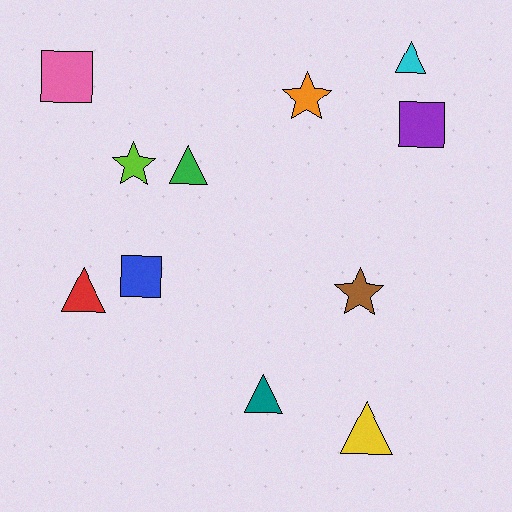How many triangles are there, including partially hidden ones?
There are 5 triangles.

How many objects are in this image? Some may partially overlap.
There are 11 objects.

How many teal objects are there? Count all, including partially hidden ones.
There is 1 teal object.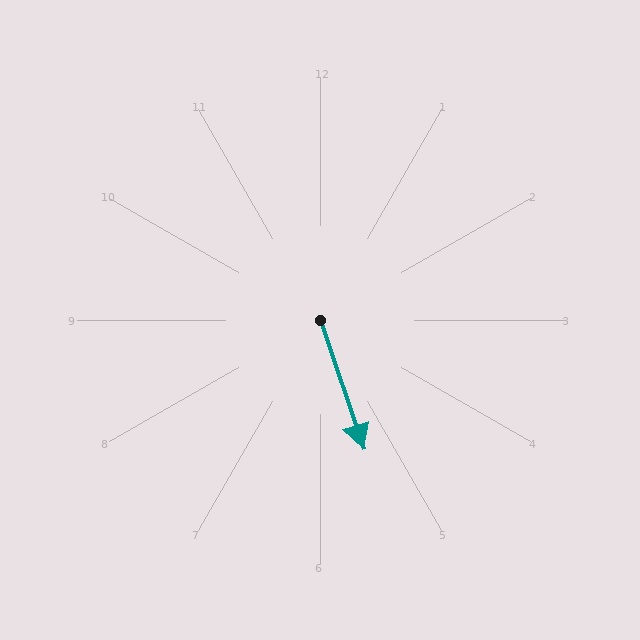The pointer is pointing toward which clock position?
Roughly 5 o'clock.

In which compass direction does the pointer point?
South.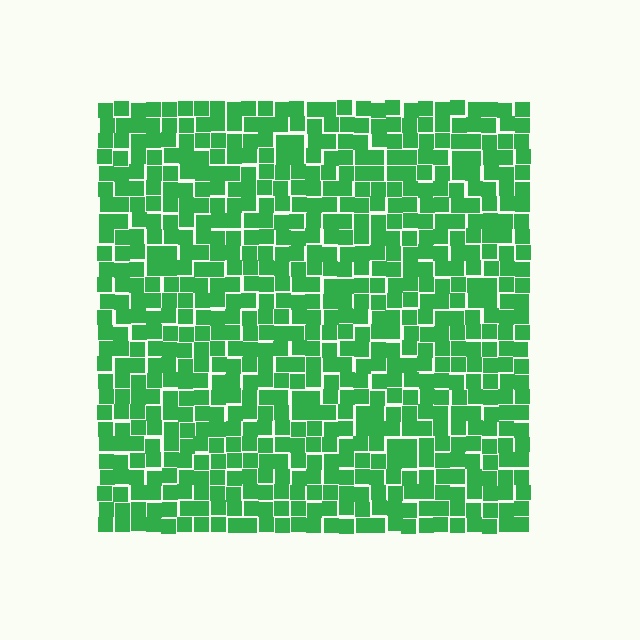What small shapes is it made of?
It is made of small squares.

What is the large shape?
The large shape is a square.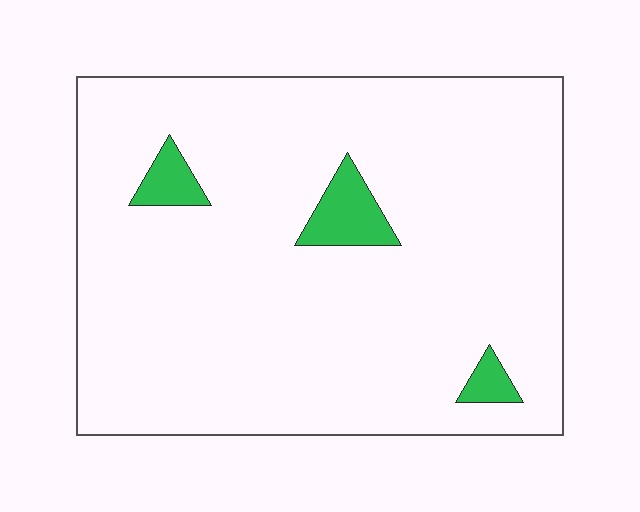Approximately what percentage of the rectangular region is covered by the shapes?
Approximately 5%.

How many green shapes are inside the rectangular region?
3.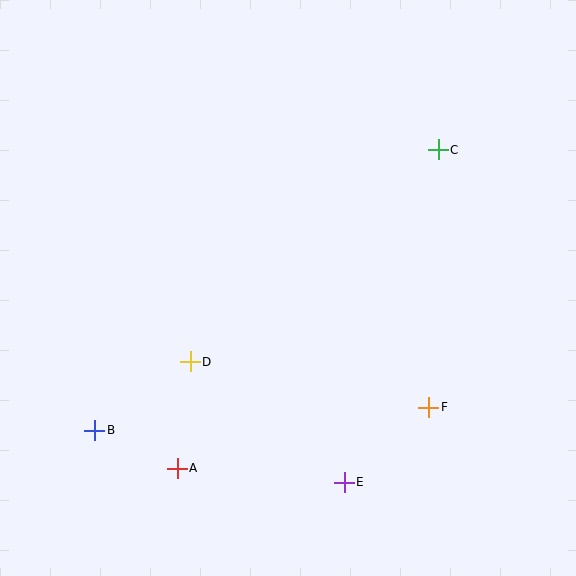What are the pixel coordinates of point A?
Point A is at (177, 468).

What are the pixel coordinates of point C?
Point C is at (438, 150).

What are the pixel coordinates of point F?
Point F is at (429, 407).